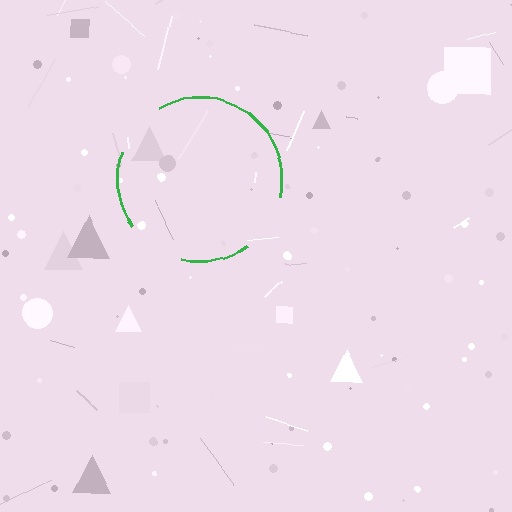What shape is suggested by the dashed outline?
The dashed outline suggests a circle.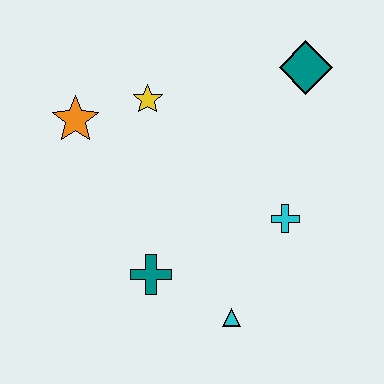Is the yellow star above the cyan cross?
Yes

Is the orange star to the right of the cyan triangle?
No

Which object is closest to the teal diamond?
The cyan cross is closest to the teal diamond.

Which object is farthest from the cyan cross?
The orange star is farthest from the cyan cross.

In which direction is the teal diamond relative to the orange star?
The teal diamond is to the right of the orange star.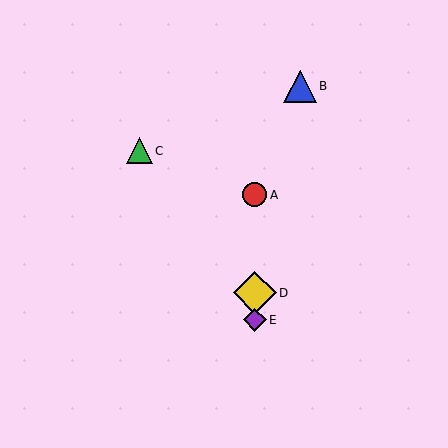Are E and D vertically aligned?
Yes, both are at x≈255.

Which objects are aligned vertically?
Objects A, D, E are aligned vertically.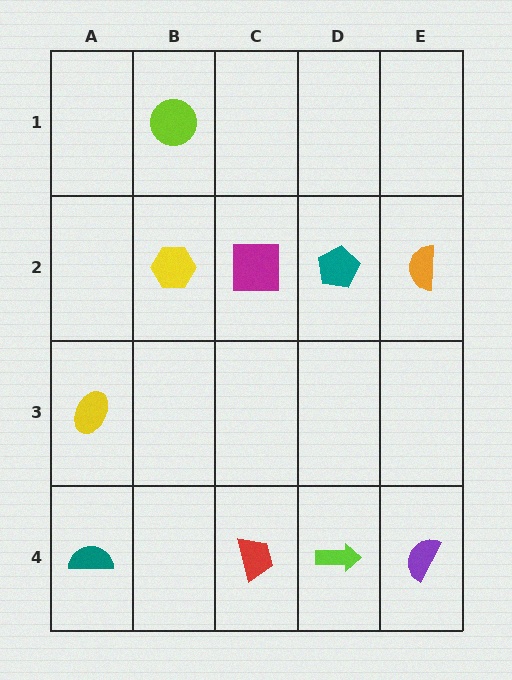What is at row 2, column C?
A magenta square.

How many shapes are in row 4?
4 shapes.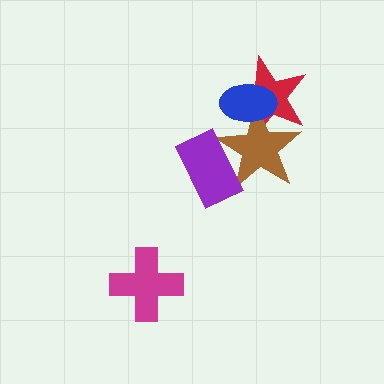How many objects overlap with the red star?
2 objects overlap with the red star.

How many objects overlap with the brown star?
3 objects overlap with the brown star.